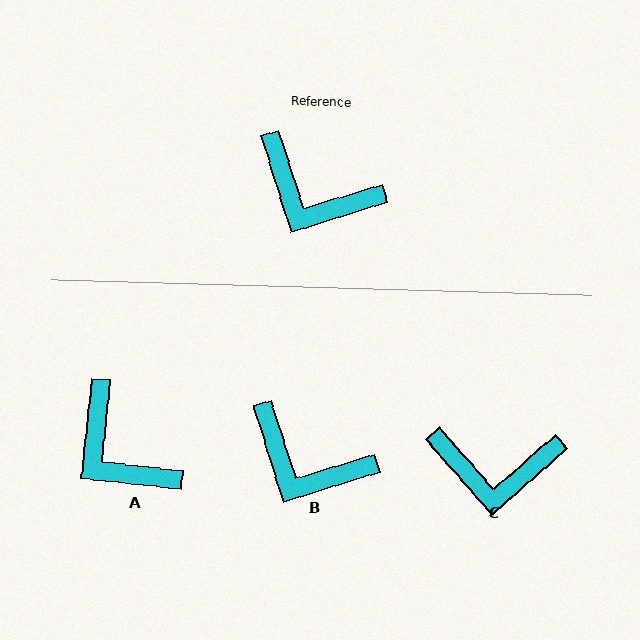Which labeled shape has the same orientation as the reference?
B.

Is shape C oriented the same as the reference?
No, it is off by about 24 degrees.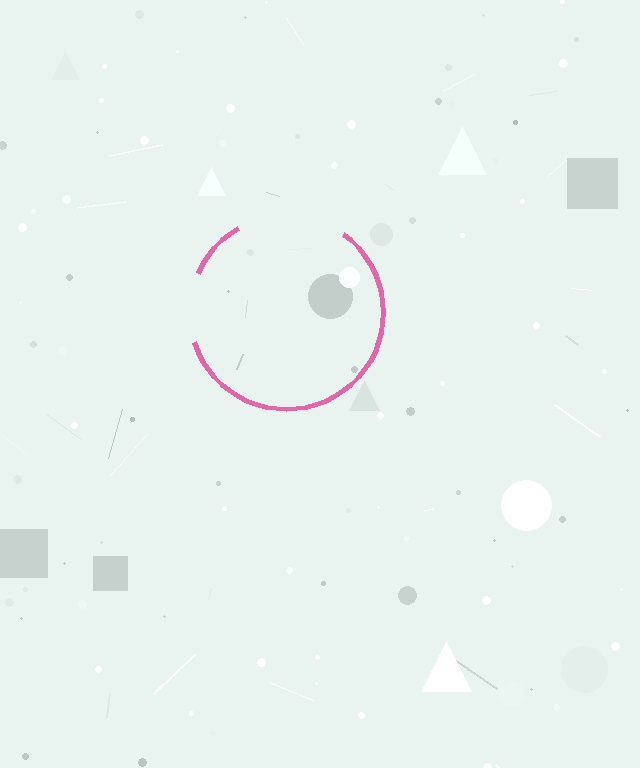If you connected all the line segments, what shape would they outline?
They would outline a circle.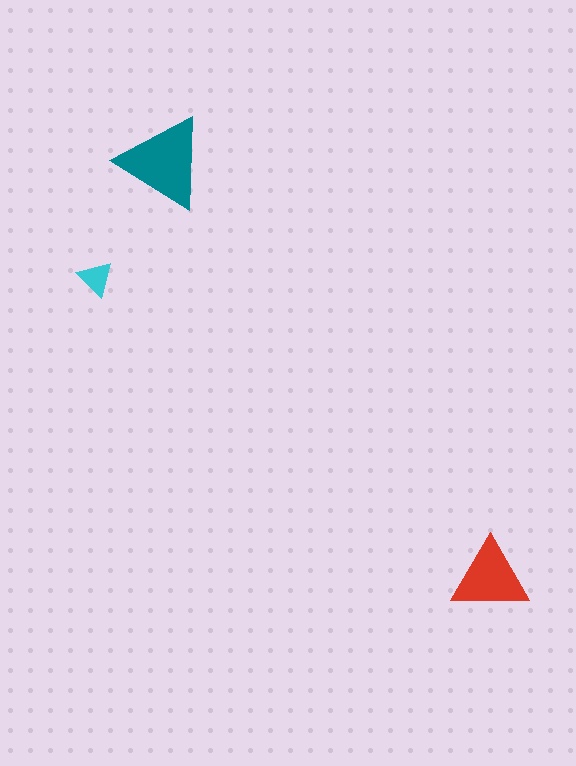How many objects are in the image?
There are 3 objects in the image.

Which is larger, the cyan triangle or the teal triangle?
The teal one.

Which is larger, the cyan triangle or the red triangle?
The red one.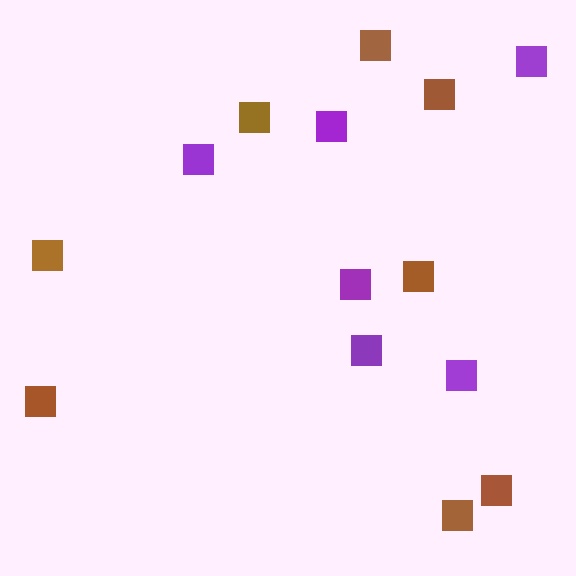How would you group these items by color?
There are 2 groups: one group of purple squares (6) and one group of brown squares (8).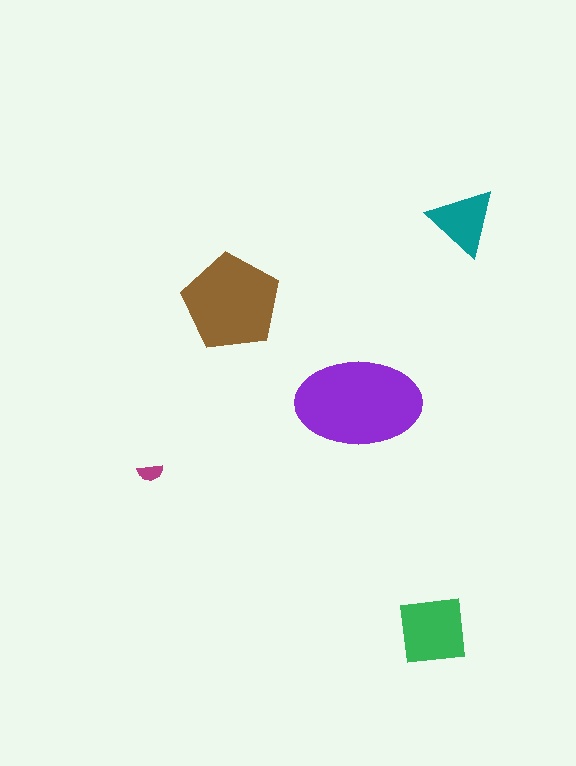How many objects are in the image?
There are 5 objects in the image.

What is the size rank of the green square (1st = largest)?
3rd.